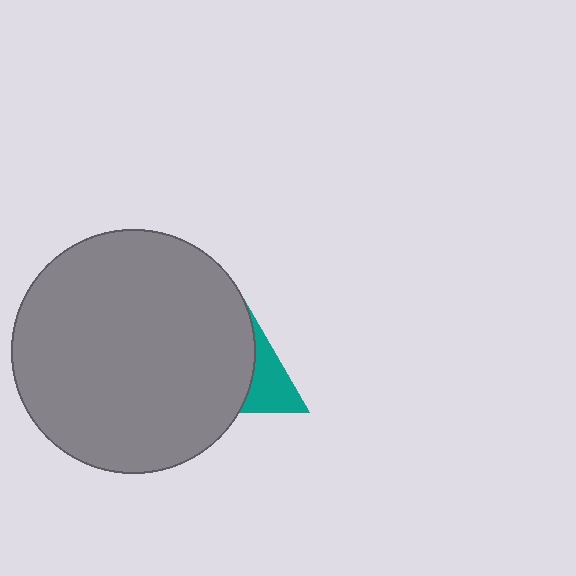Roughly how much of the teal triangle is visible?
A small part of it is visible (roughly 38%).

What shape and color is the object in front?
The object in front is a gray circle.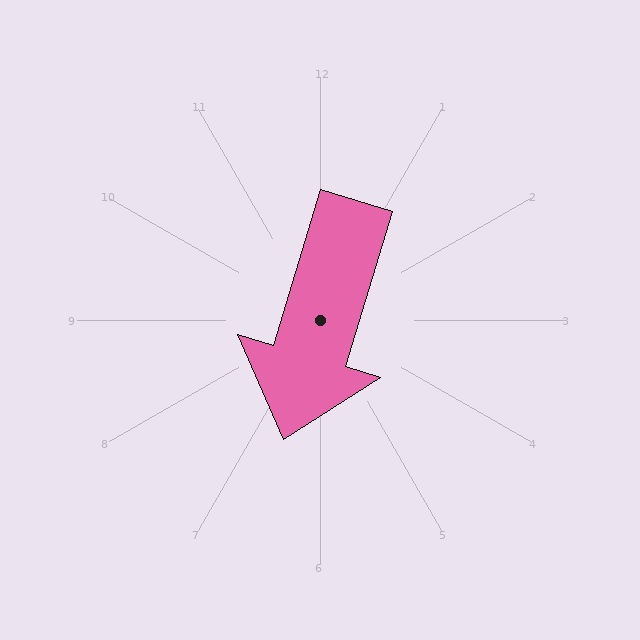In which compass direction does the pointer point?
South.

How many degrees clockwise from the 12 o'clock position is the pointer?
Approximately 197 degrees.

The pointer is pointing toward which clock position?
Roughly 7 o'clock.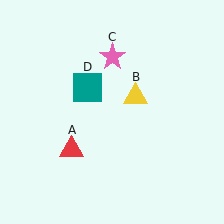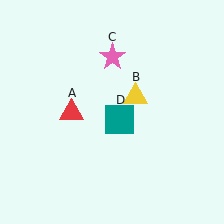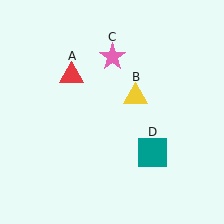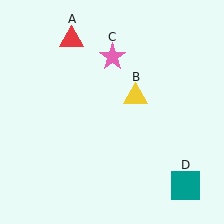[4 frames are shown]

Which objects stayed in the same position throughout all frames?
Yellow triangle (object B) and pink star (object C) remained stationary.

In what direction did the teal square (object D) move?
The teal square (object D) moved down and to the right.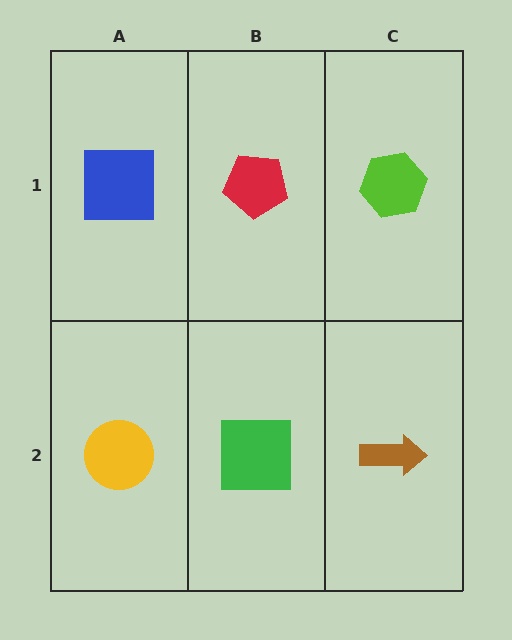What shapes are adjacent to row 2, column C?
A lime hexagon (row 1, column C), a green square (row 2, column B).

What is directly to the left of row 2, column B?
A yellow circle.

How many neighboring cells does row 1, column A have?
2.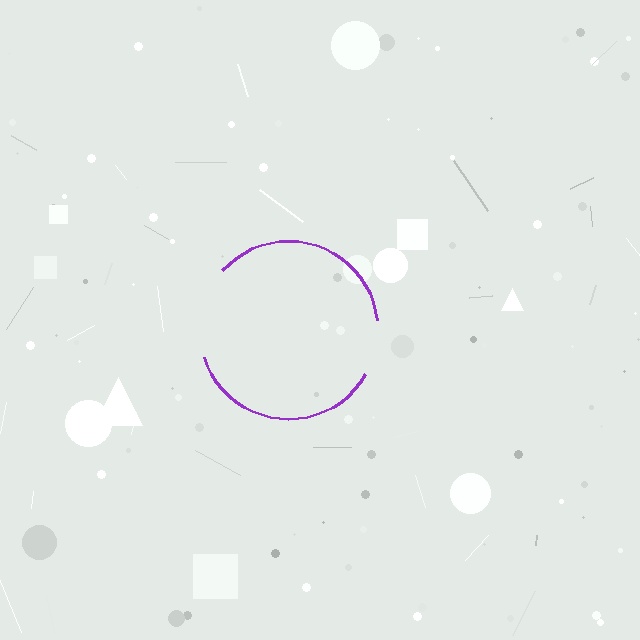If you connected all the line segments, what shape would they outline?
They would outline a circle.